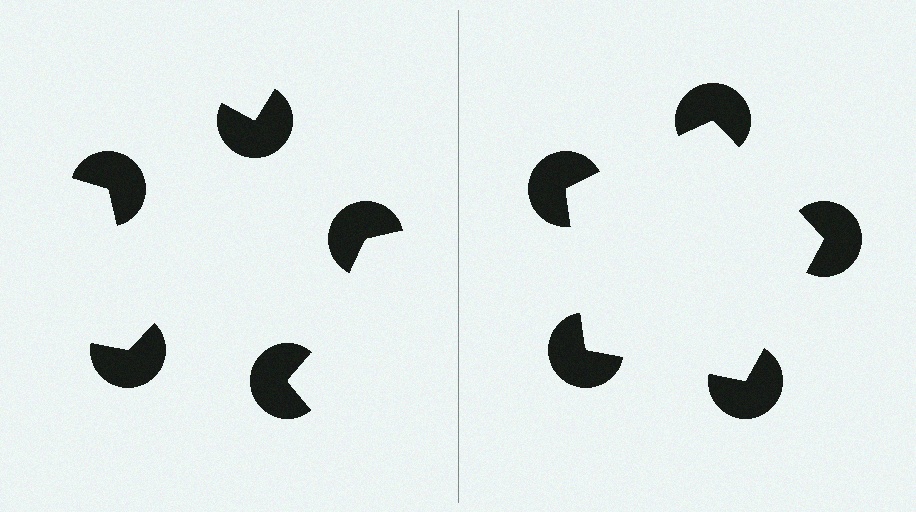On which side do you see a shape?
An illusory pentagon appears on the right side. On the left side the wedge cuts are rotated, so no coherent shape forms.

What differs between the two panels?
The pac-man discs are positioned identically on both sides; only the wedge orientations differ. On the right they align to a pentagon; on the left they are misaligned.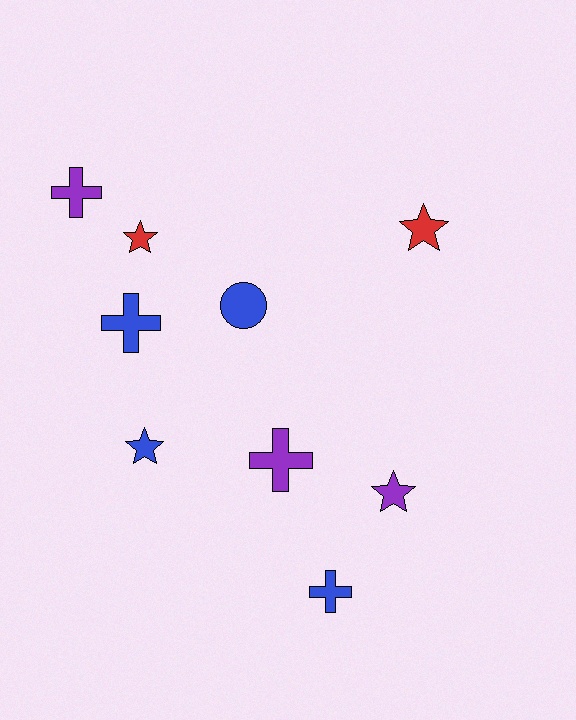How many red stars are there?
There are 2 red stars.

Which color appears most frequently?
Blue, with 4 objects.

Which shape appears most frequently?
Cross, with 4 objects.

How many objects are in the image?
There are 9 objects.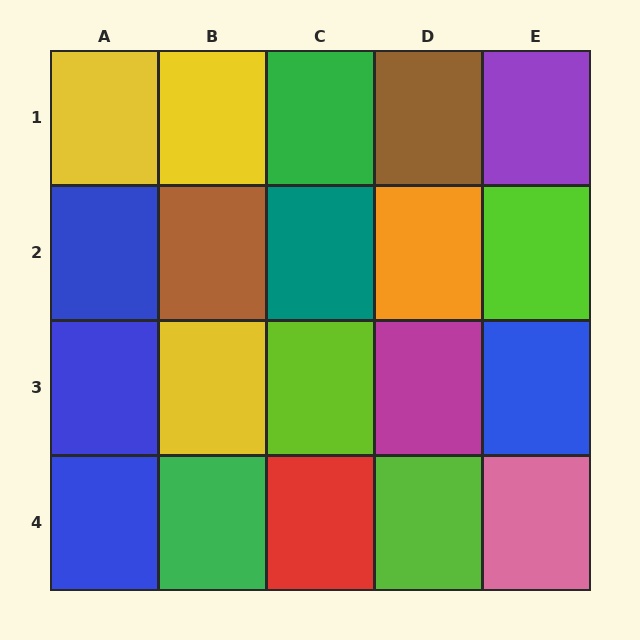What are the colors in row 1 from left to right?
Yellow, yellow, green, brown, purple.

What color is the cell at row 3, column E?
Blue.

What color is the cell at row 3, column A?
Blue.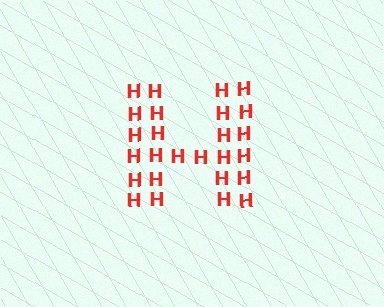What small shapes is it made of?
It is made of small letter H's.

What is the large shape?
The large shape is the letter H.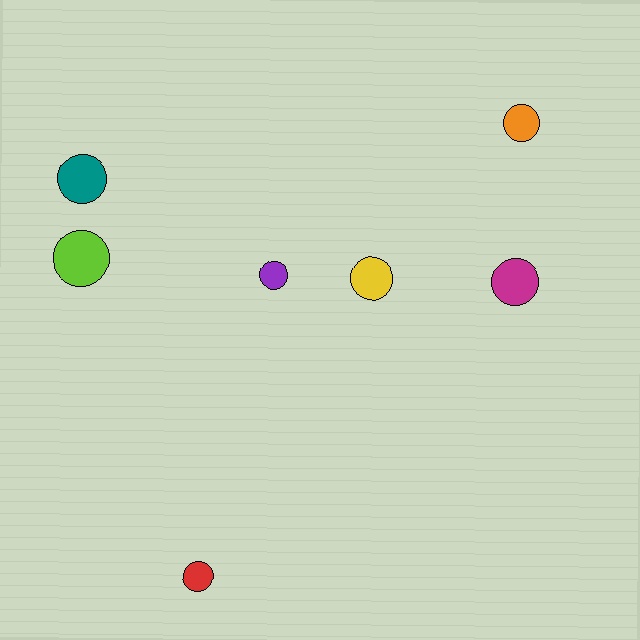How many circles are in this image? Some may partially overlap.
There are 7 circles.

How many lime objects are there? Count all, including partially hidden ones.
There is 1 lime object.